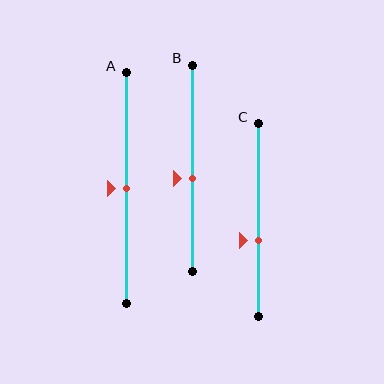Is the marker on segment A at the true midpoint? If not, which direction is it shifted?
Yes, the marker on segment A is at the true midpoint.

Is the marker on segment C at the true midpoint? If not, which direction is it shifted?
No, the marker on segment C is shifted downward by about 11% of the segment length.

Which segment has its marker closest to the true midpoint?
Segment A has its marker closest to the true midpoint.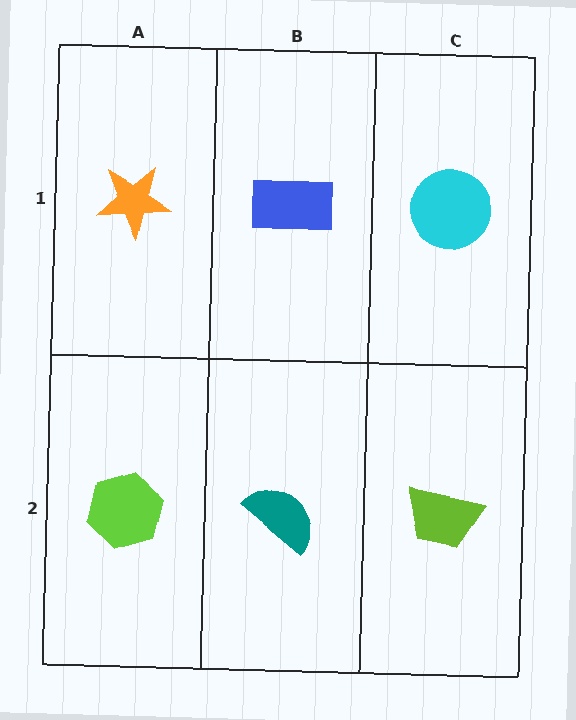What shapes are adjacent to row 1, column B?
A teal semicircle (row 2, column B), an orange star (row 1, column A), a cyan circle (row 1, column C).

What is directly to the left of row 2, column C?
A teal semicircle.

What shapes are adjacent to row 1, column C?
A lime trapezoid (row 2, column C), a blue rectangle (row 1, column B).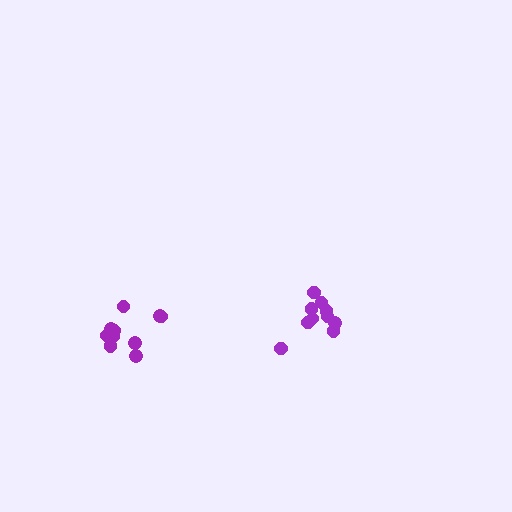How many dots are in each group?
Group 1: 10 dots, Group 2: 10 dots (20 total).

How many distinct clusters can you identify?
There are 2 distinct clusters.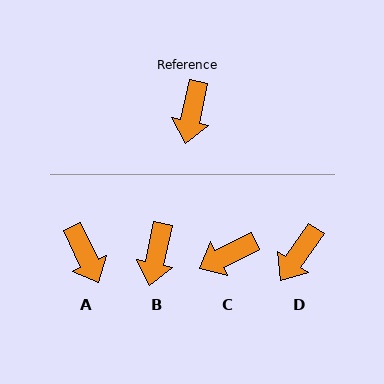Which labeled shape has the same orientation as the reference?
B.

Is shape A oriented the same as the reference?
No, it is off by about 37 degrees.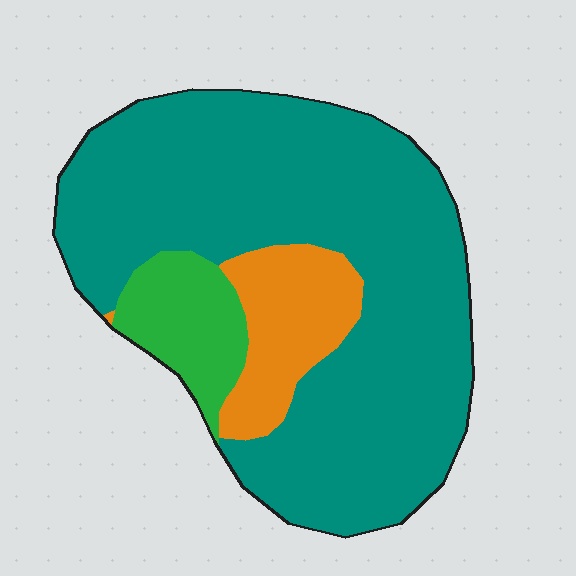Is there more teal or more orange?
Teal.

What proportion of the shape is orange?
Orange takes up about one eighth (1/8) of the shape.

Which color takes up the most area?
Teal, at roughly 75%.